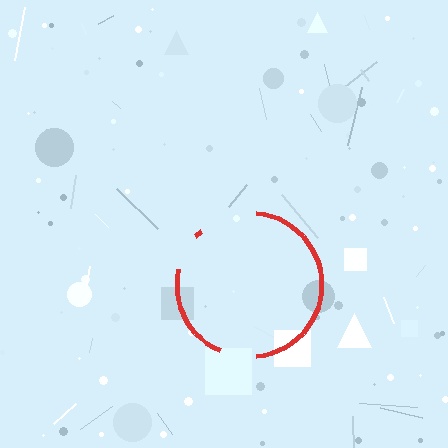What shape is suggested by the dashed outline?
The dashed outline suggests a circle.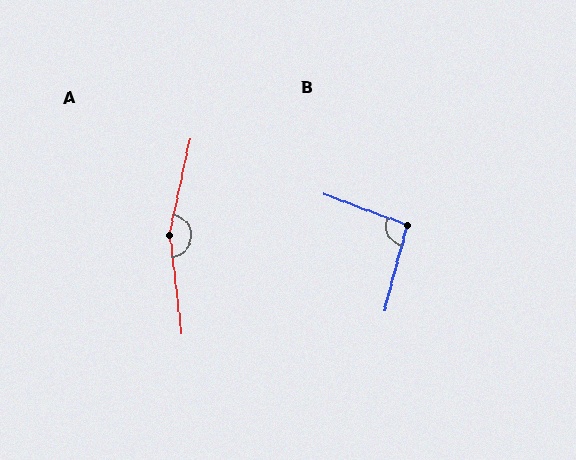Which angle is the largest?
A, at approximately 161 degrees.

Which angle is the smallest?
B, at approximately 96 degrees.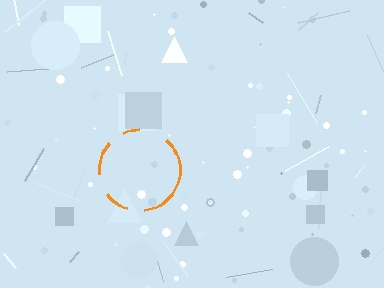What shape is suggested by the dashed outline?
The dashed outline suggests a circle.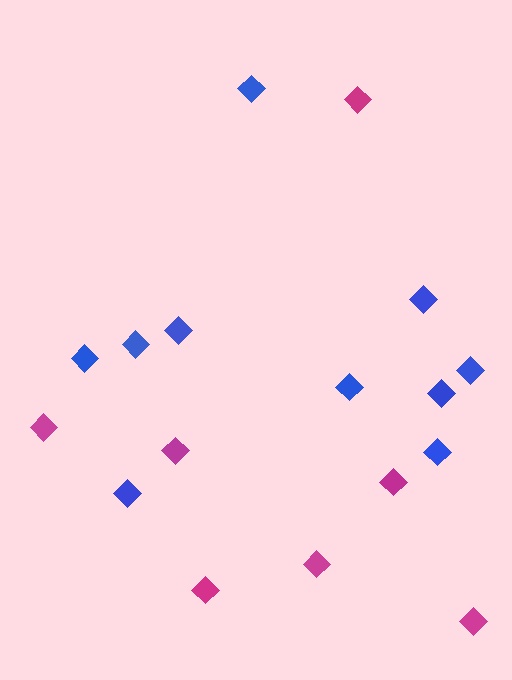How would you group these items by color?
There are 2 groups: one group of blue diamonds (10) and one group of magenta diamonds (7).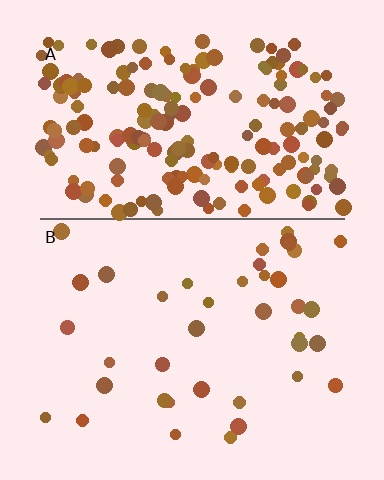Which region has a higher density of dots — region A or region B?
A (the top).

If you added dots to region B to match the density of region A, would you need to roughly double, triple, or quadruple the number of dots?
Approximately quadruple.